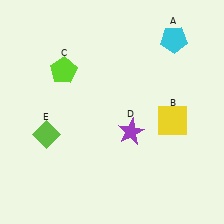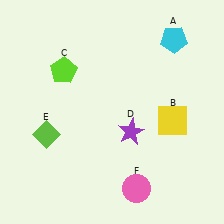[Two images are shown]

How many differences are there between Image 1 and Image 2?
There is 1 difference between the two images.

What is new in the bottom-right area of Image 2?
A pink circle (F) was added in the bottom-right area of Image 2.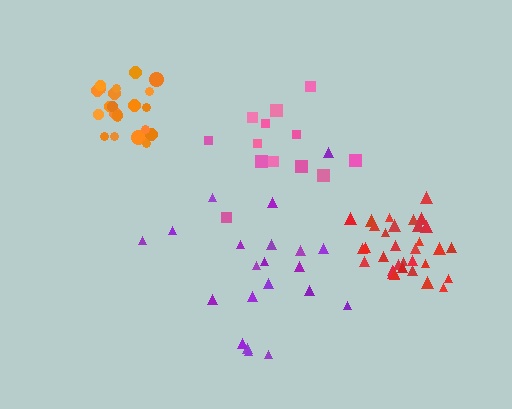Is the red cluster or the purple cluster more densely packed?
Red.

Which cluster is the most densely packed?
Orange.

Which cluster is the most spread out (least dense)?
Pink.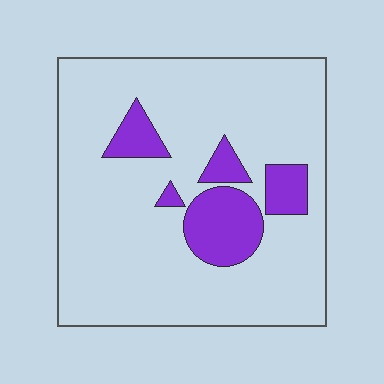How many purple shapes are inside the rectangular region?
5.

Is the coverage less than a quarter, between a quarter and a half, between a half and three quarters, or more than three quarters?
Less than a quarter.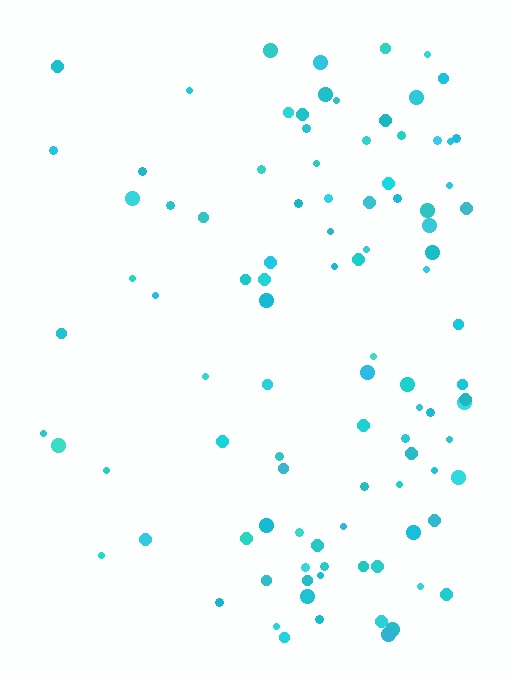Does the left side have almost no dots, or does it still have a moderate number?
Still a moderate number, just noticeably fewer than the right.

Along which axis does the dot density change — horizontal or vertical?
Horizontal.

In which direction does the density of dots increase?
From left to right, with the right side densest.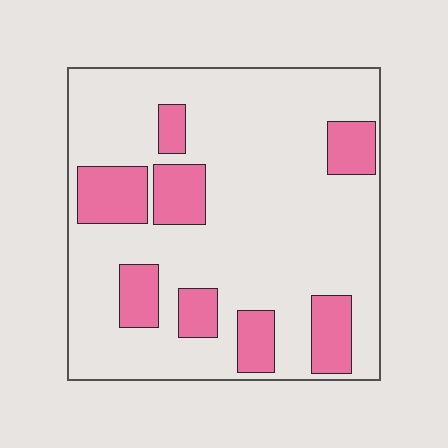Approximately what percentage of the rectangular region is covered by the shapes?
Approximately 20%.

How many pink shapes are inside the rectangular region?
8.